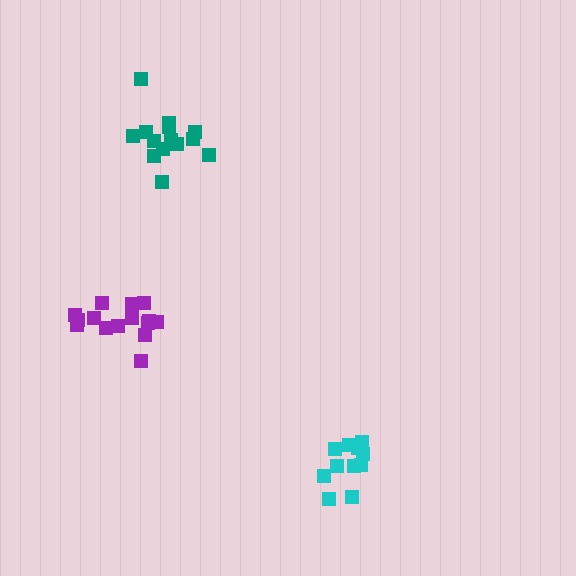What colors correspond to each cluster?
The clusters are colored: purple, teal, cyan.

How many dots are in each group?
Group 1: 15 dots, Group 2: 14 dots, Group 3: 11 dots (40 total).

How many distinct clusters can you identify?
There are 3 distinct clusters.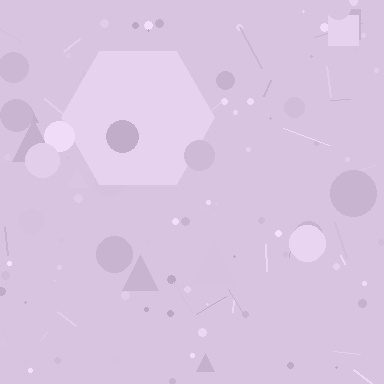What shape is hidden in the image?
A hexagon is hidden in the image.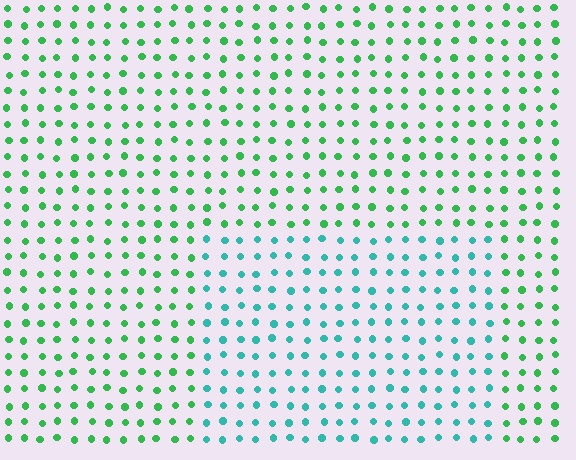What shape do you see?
I see a rectangle.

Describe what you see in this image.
The image is filled with small green elements in a uniform arrangement. A rectangle-shaped region is visible where the elements are tinted to a slightly different hue, forming a subtle color boundary.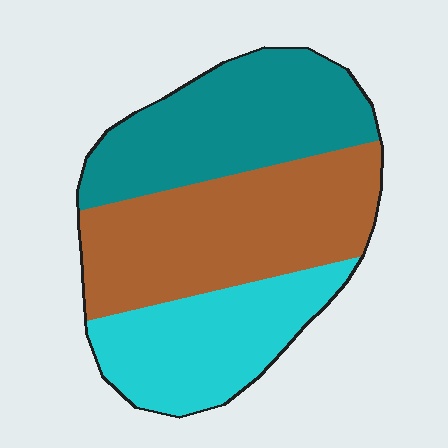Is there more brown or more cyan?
Brown.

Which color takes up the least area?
Cyan, at roughly 25%.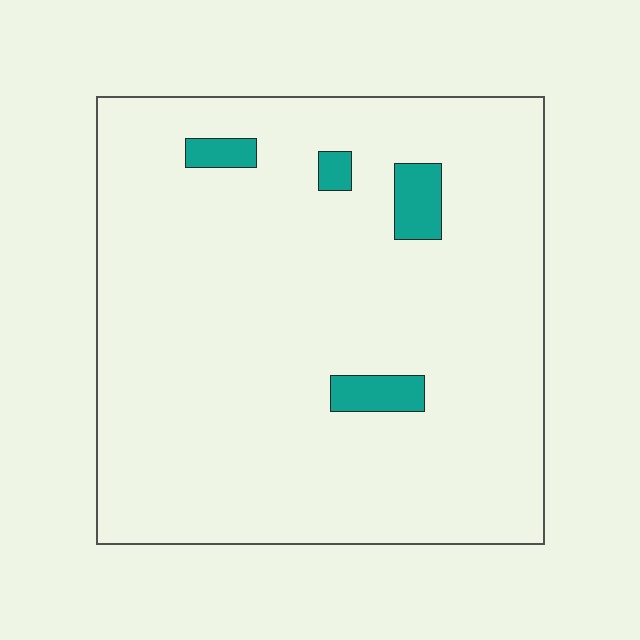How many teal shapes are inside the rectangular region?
4.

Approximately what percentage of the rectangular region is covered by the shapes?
Approximately 5%.